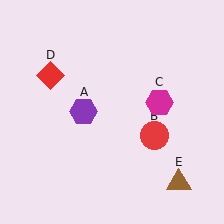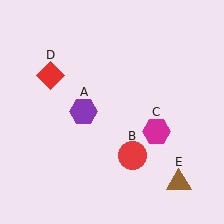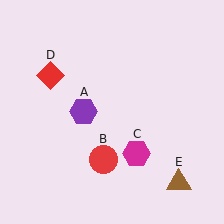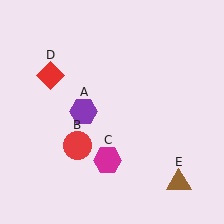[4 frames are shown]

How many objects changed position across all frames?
2 objects changed position: red circle (object B), magenta hexagon (object C).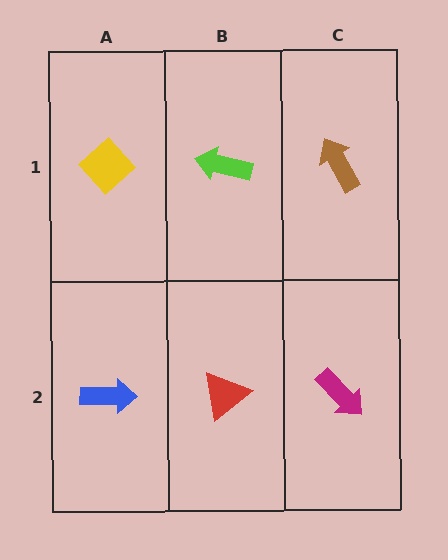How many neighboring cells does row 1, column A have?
2.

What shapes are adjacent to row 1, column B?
A red triangle (row 2, column B), a yellow diamond (row 1, column A), a brown arrow (row 1, column C).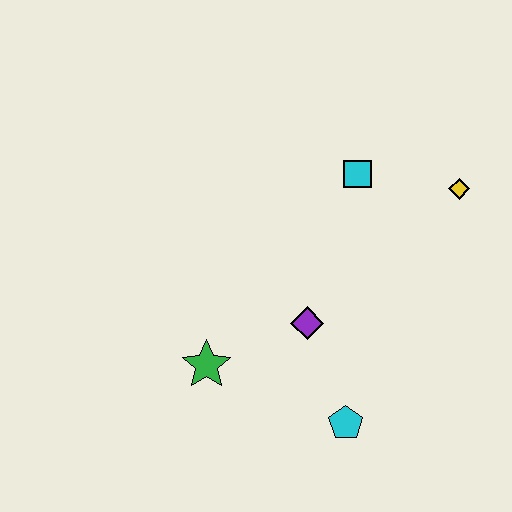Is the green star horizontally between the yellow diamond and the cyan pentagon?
No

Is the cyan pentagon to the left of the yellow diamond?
Yes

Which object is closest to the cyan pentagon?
The purple diamond is closest to the cyan pentagon.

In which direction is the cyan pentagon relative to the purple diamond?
The cyan pentagon is below the purple diamond.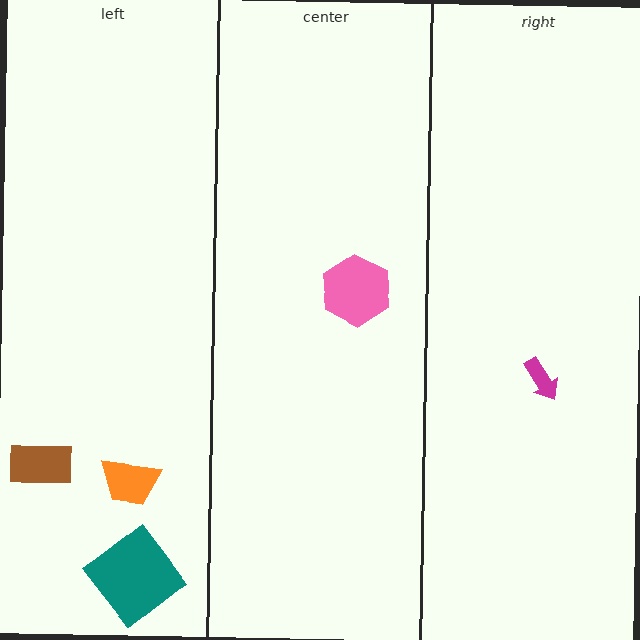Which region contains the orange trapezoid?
The left region.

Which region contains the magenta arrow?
The right region.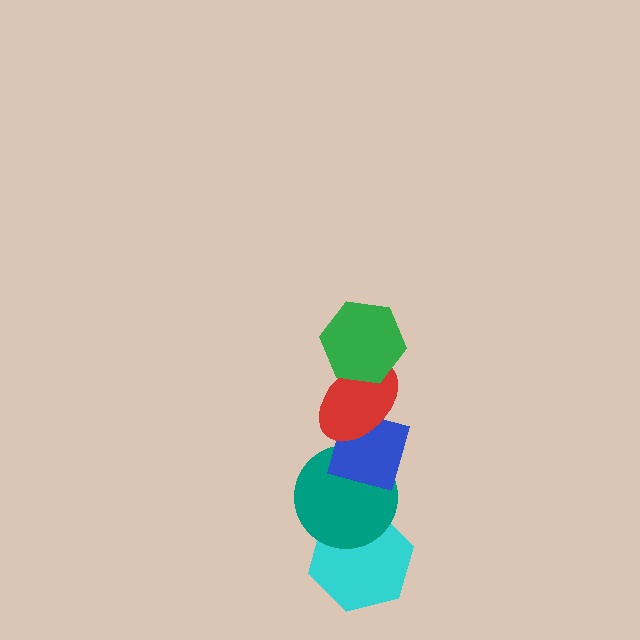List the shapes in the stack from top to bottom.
From top to bottom: the green hexagon, the red ellipse, the blue diamond, the teal circle, the cyan hexagon.